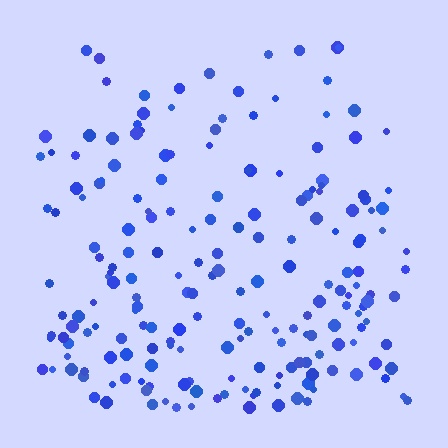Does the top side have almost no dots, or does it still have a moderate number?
Still a moderate number, just noticeably fewer than the bottom.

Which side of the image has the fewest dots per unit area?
The top.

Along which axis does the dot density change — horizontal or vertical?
Vertical.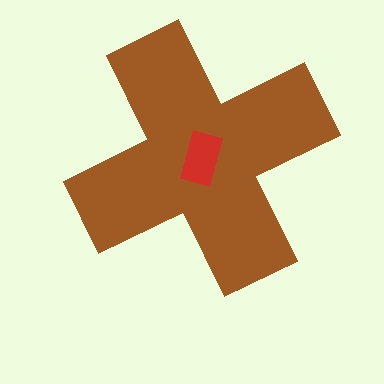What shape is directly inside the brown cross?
The red rectangle.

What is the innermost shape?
The red rectangle.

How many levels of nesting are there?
2.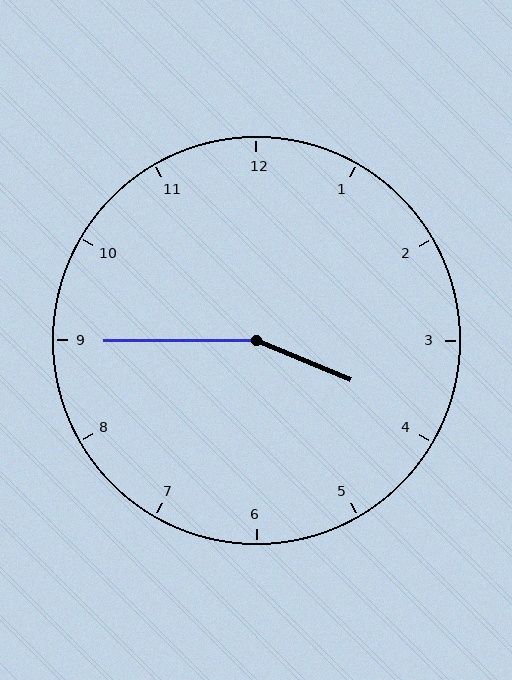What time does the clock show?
3:45.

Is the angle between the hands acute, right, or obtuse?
It is obtuse.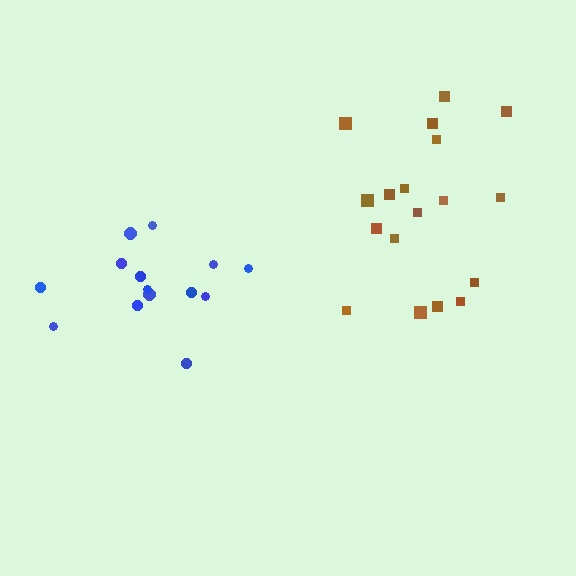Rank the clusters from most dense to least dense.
brown, blue.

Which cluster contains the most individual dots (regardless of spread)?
Brown (18).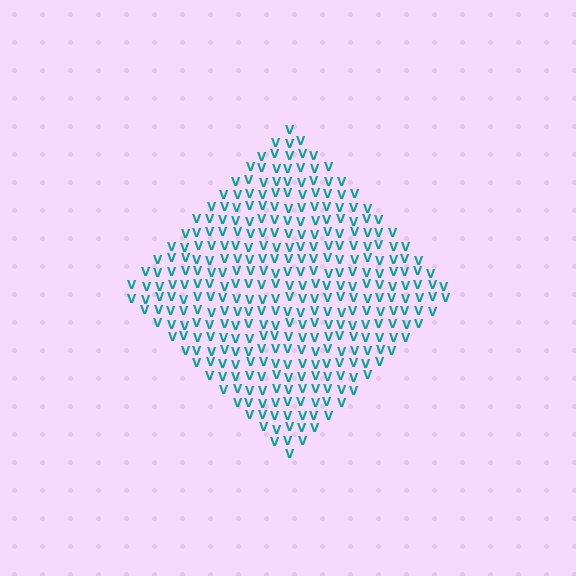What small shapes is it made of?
It is made of small letter V's.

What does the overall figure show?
The overall figure shows a diamond.